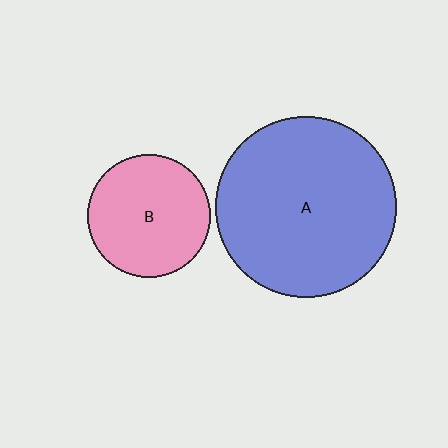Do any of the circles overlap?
No, none of the circles overlap.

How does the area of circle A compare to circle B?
Approximately 2.1 times.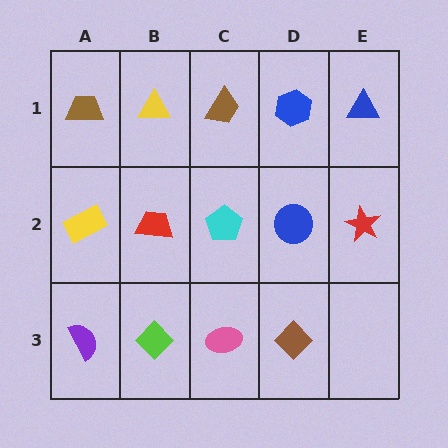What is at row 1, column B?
A yellow triangle.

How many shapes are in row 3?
4 shapes.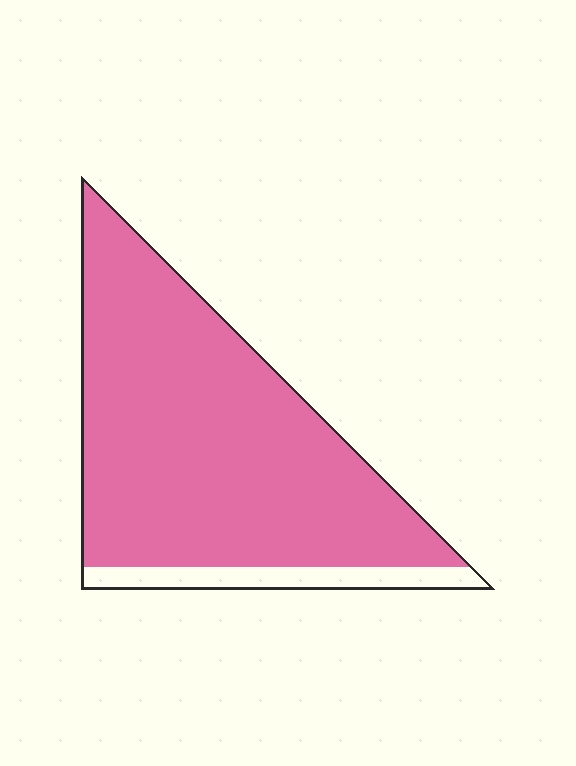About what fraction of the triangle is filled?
About nine tenths (9/10).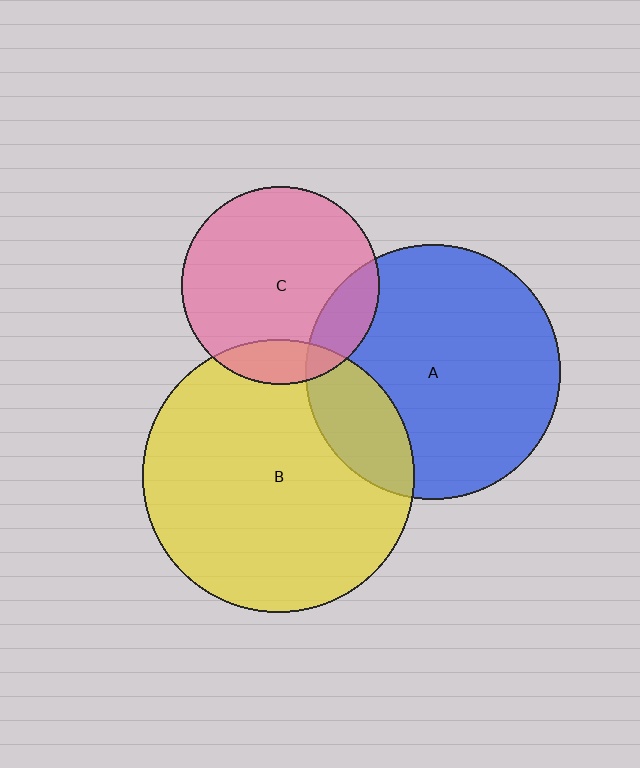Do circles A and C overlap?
Yes.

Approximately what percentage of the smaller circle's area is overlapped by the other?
Approximately 15%.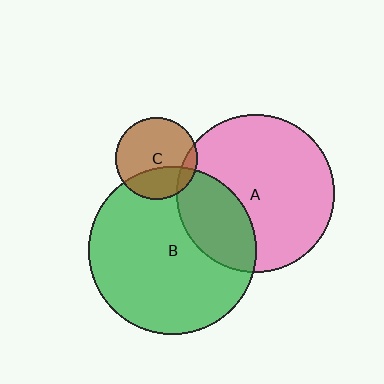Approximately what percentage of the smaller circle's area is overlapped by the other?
Approximately 30%.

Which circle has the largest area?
Circle B (green).